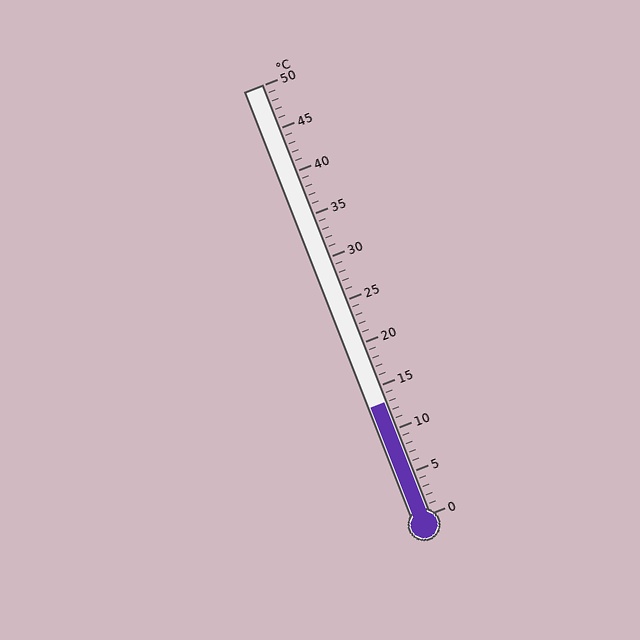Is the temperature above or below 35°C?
The temperature is below 35°C.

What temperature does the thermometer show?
The thermometer shows approximately 13°C.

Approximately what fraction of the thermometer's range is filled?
The thermometer is filled to approximately 25% of its range.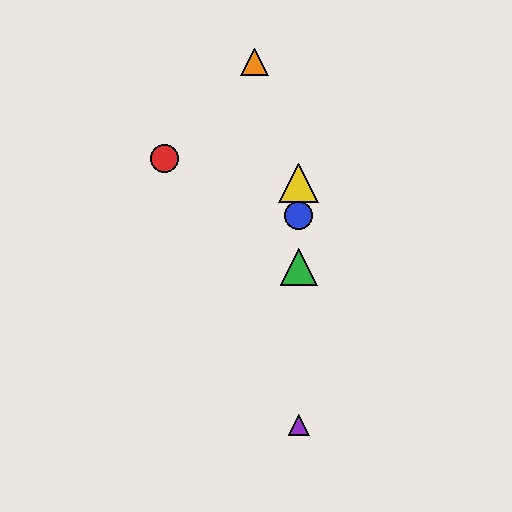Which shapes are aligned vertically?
The blue circle, the green triangle, the yellow triangle, the purple triangle are aligned vertically.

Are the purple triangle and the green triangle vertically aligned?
Yes, both are at x≈299.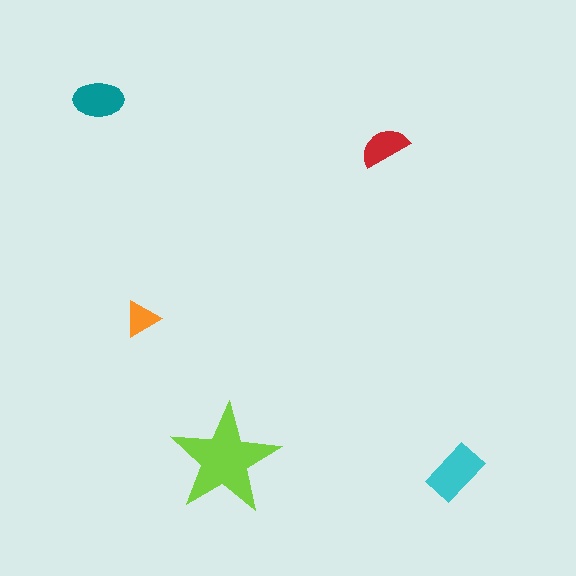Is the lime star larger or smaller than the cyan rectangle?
Larger.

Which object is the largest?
The lime star.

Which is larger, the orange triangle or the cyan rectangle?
The cyan rectangle.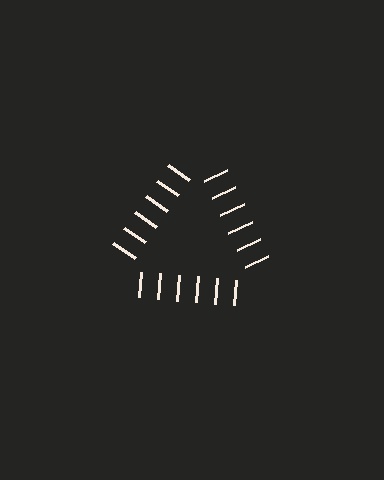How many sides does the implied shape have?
3 sides — the line-ends trace a triangle.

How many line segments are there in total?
18 — 6 along each of the 3 edges.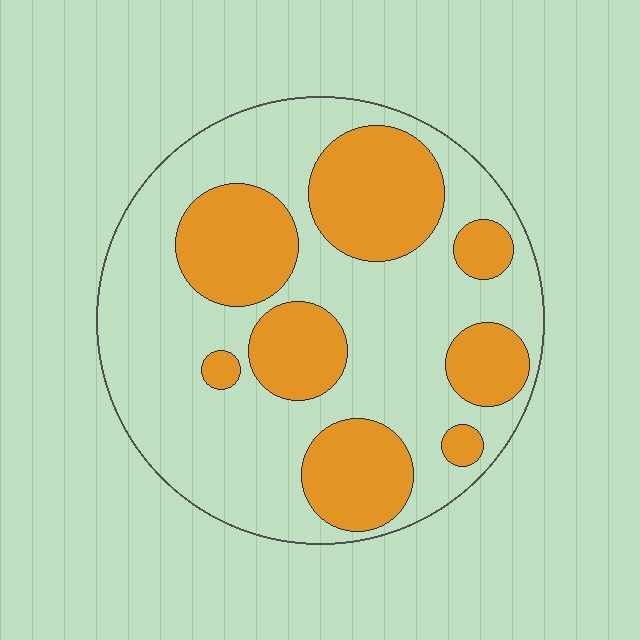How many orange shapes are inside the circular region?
8.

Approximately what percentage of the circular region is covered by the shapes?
Approximately 35%.